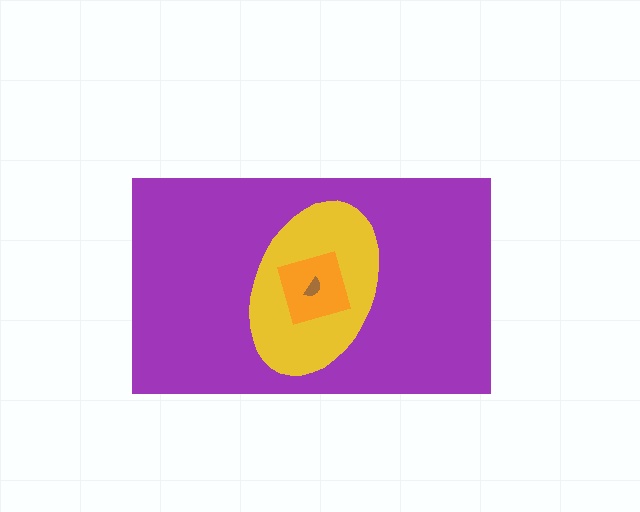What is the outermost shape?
The purple rectangle.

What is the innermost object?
The brown semicircle.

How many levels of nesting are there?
4.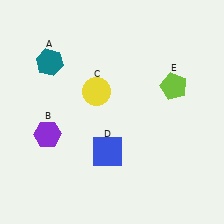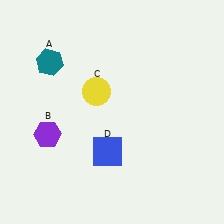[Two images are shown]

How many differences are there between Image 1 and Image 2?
There is 1 difference between the two images.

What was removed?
The lime pentagon (E) was removed in Image 2.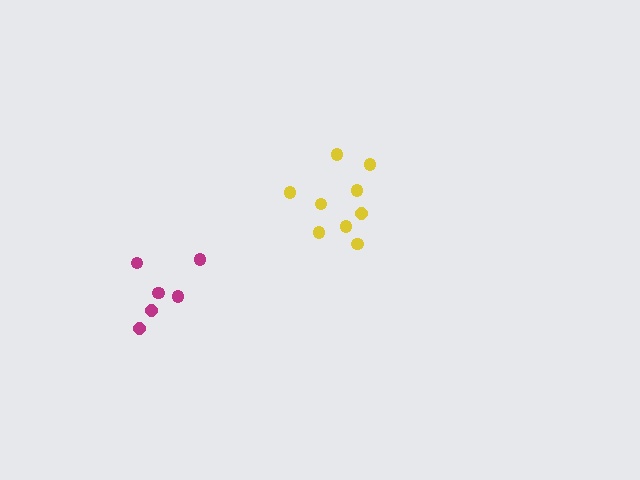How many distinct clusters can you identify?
There are 2 distinct clusters.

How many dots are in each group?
Group 1: 9 dots, Group 2: 6 dots (15 total).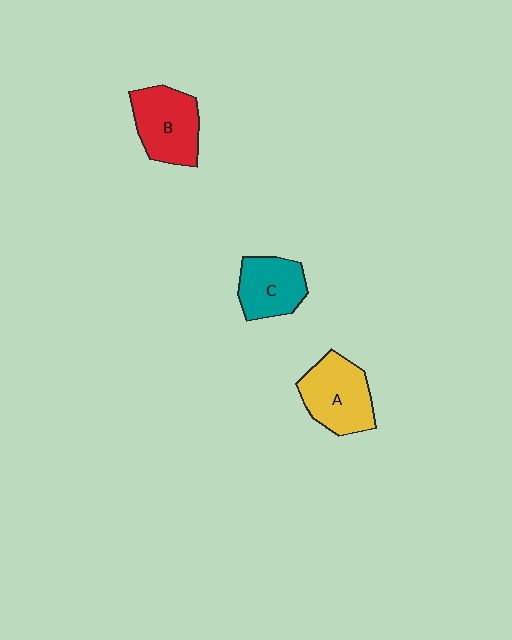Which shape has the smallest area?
Shape C (teal).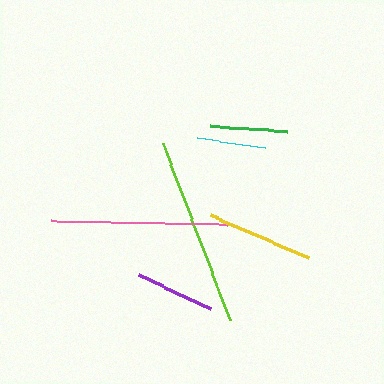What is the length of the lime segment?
The lime segment is approximately 189 pixels long.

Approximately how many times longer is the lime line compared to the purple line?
The lime line is approximately 2.4 times the length of the purple line.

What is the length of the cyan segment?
The cyan segment is approximately 69 pixels long.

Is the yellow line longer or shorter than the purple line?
The yellow line is longer than the purple line.